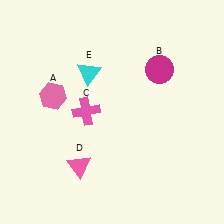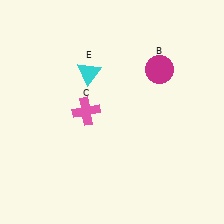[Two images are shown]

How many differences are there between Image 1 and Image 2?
There are 2 differences between the two images.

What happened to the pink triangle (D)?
The pink triangle (D) was removed in Image 2. It was in the bottom-left area of Image 1.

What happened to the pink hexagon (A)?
The pink hexagon (A) was removed in Image 2. It was in the top-left area of Image 1.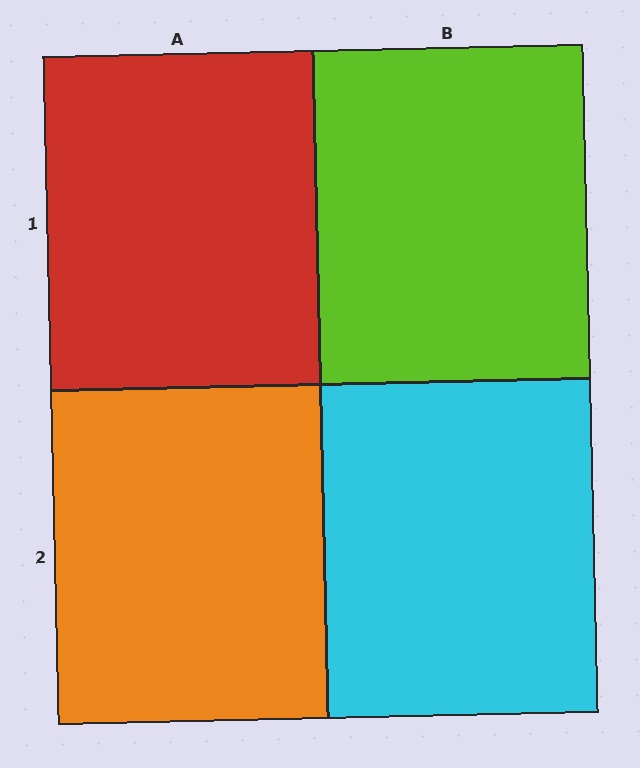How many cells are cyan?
1 cell is cyan.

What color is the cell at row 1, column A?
Red.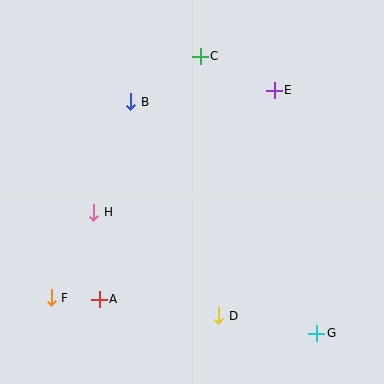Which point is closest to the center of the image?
Point H at (94, 212) is closest to the center.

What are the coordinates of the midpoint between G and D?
The midpoint between G and D is at (268, 325).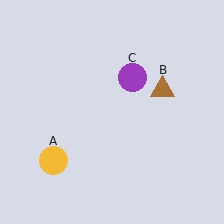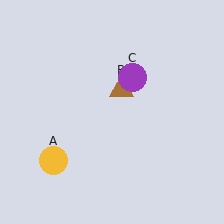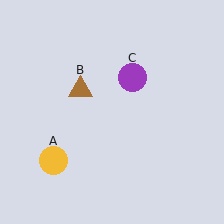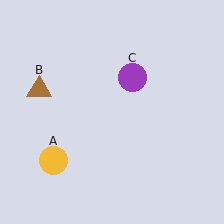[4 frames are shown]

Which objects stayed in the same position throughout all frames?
Yellow circle (object A) and purple circle (object C) remained stationary.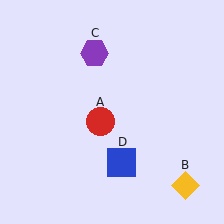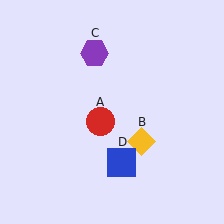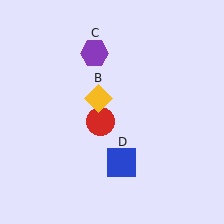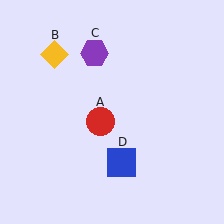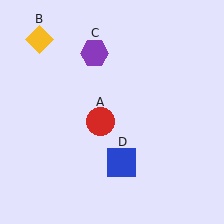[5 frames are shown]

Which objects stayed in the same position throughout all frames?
Red circle (object A) and purple hexagon (object C) and blue square (object D) remained stationary.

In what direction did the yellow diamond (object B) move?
The yellow diamond (object B) moved up and to the left.